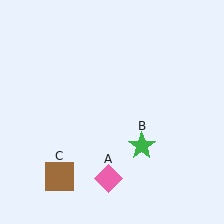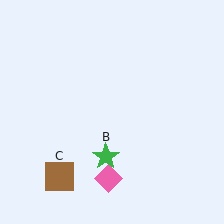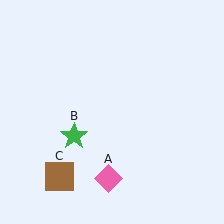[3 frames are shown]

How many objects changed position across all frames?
1 object changed position: green star (object B).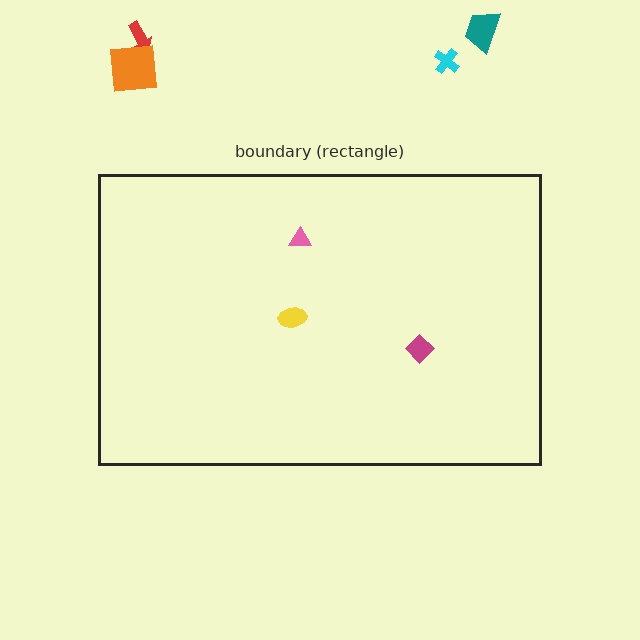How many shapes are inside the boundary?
3 inside, 4 outside.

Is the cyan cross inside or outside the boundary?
Outside.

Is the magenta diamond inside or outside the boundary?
Inside.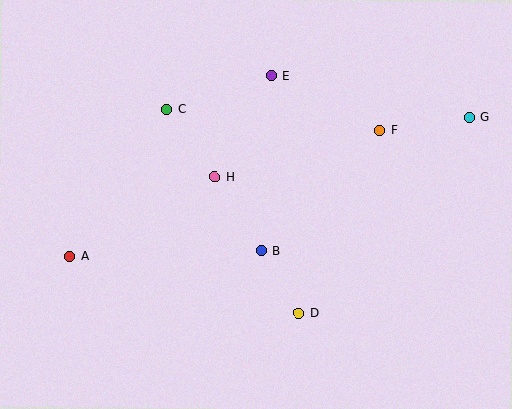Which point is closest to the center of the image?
Point B at (261, 251) is closest to the center.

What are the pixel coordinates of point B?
Point B is at (261, 251).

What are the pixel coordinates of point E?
Point E is at (271, 76).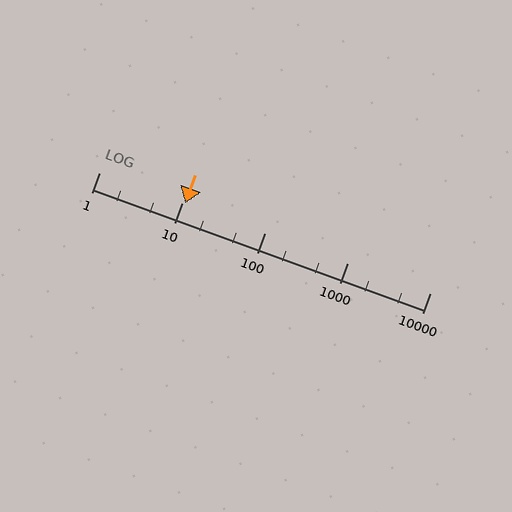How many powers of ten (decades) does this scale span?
The scale spans 4 decades, from 1 to 10000.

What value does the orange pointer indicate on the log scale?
The pointer indicates approximately 11.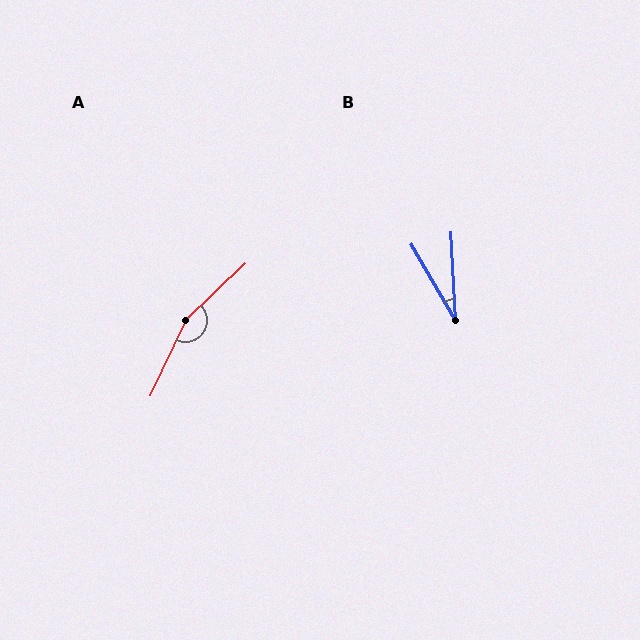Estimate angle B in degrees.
Approximately 27 degrees.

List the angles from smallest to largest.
B (27°), A (159°).